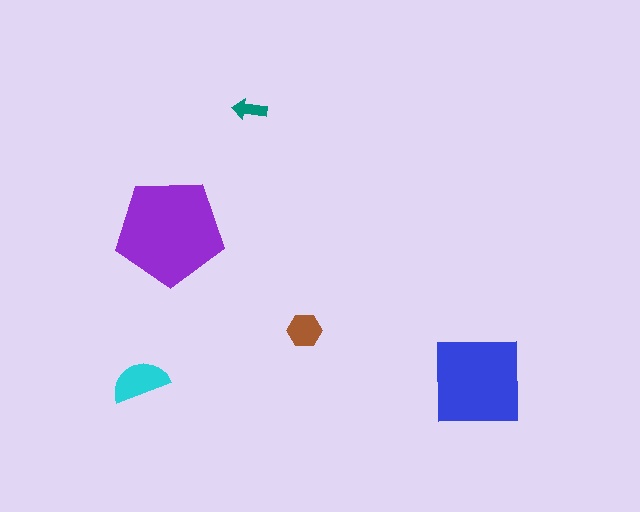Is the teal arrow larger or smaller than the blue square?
Smaller.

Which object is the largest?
The purple pentagon.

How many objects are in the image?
There are 5 objects in the image.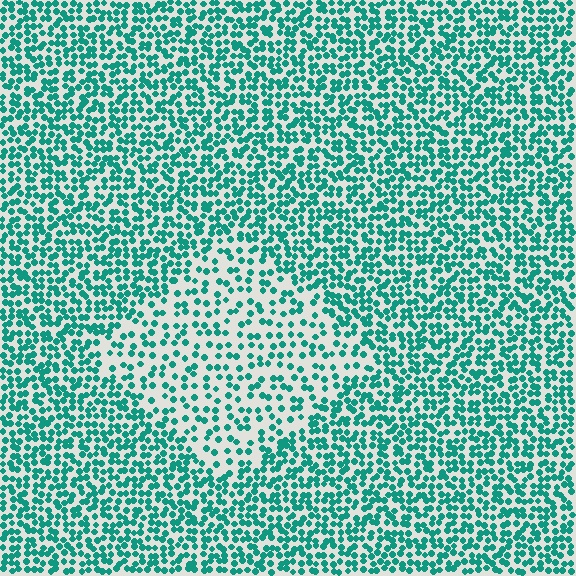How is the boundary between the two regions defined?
The boundary is defined by a change in element density (approximately 1.9x ratio). All elements are the same color, size, and shape.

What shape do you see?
I see a diamond.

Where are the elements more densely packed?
The elements are more densely packed outside the diamond boundary.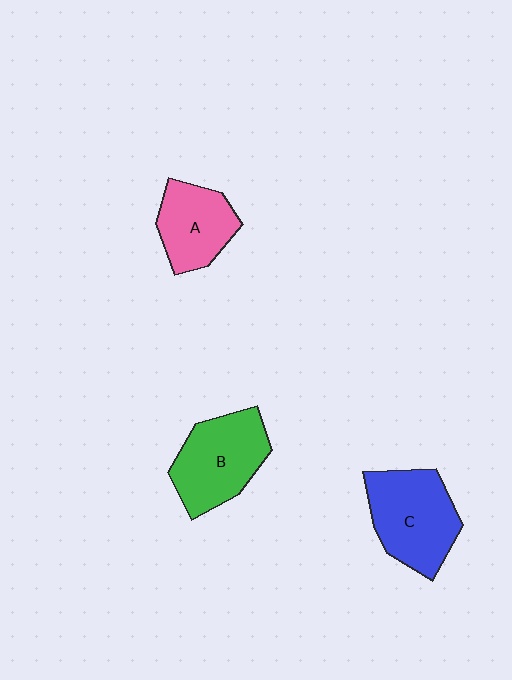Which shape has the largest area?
Shape C (blue).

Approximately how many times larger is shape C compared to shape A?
Approximately 1.4 times.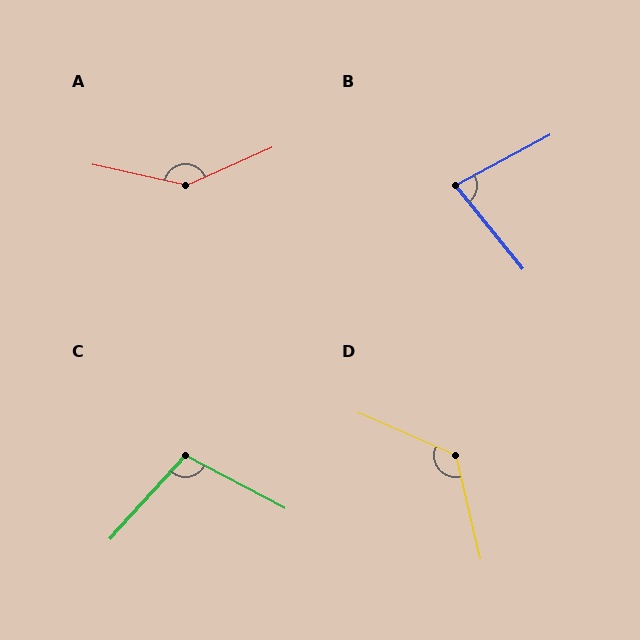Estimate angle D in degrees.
Approximately 127 degrees.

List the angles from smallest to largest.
B (79°), C (104°), D (127°), A (144°).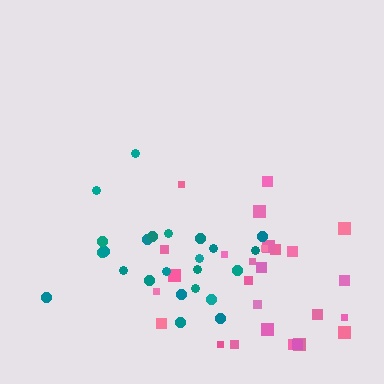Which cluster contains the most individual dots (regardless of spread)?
Pink (28).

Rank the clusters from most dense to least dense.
teal, pink.